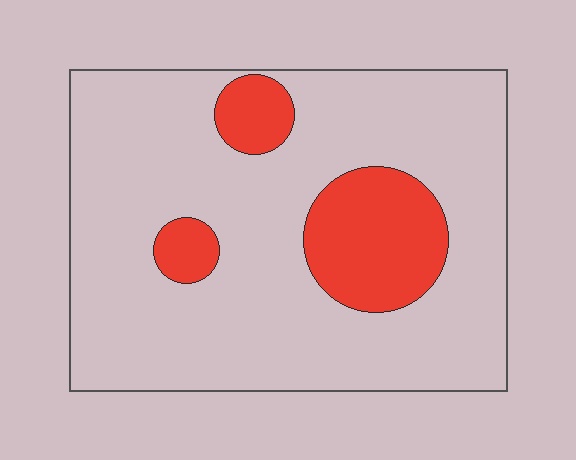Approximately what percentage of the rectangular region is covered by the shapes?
Approximately 20%.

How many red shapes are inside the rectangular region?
3.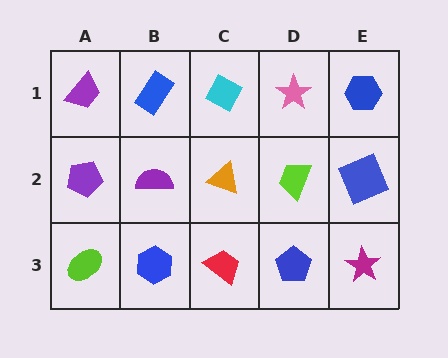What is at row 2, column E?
A blue square.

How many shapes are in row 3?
5 shapes.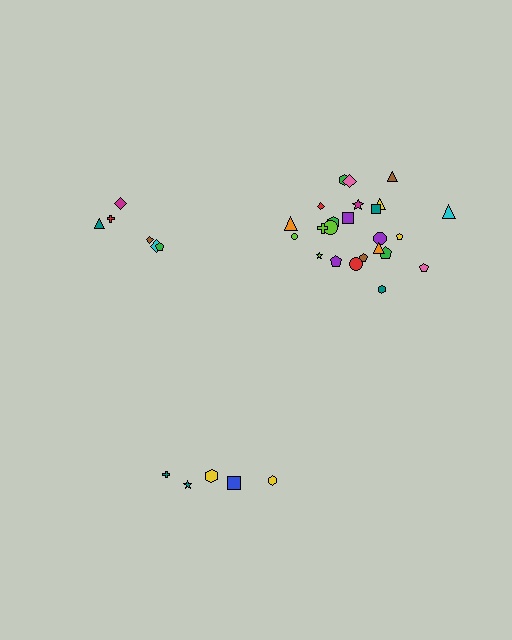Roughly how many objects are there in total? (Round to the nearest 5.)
Roughly 35 objects in total.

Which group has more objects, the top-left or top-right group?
The top-right group.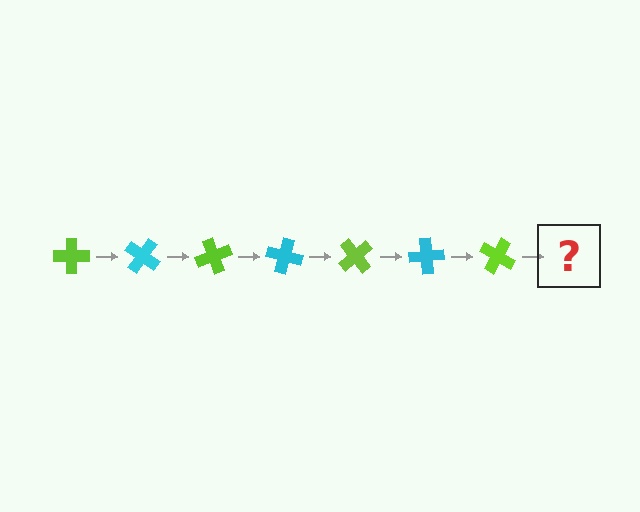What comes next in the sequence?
The next element should be a cyan cross, rotated 245 degrees from the start.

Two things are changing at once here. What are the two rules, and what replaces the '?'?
The two rules are that it rotates 35 degrees each step and the color cycles through lime and cyan. The '?' should be a cyan cross, rotated 245 degrees from the start.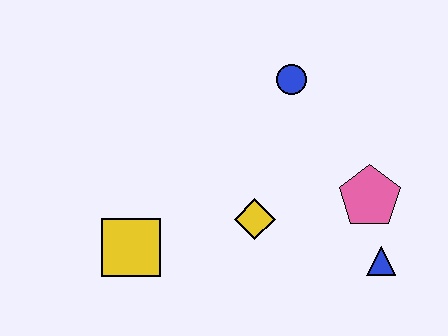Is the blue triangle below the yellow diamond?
Yes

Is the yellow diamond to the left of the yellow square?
No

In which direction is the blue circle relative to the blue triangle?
The blue circle is above the blue triangle.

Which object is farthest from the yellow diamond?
The blue circle is farthest from the yellow diamond.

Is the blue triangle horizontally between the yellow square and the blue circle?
No